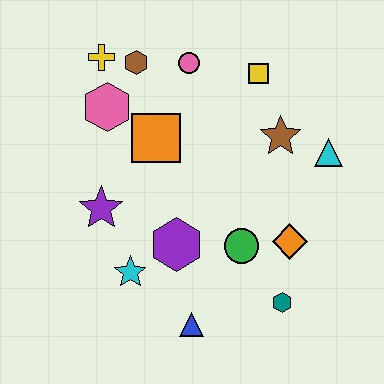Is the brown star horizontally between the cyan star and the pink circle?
No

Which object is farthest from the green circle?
The yellow cross is farthest from the green circle.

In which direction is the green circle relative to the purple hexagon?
The green circle is to the right of the purple hexagon.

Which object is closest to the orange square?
The pink hexagon is closest to the orange square.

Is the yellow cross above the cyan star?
Yes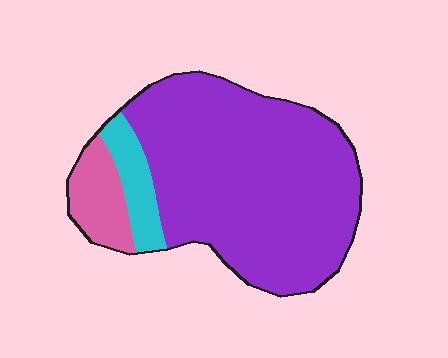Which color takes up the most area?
Purple, at roughly 80%.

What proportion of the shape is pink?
Pink takes up less than a quarter of the shape.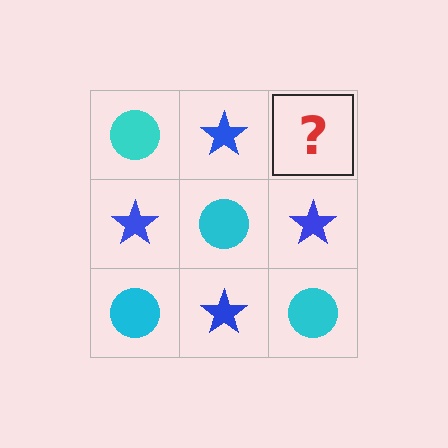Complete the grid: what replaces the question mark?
The question mark should be replaced with a cyan circle.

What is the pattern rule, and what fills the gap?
The rule is that it alternates cyan circle and blue star in a checkerboard pattern. The gap should be filled with a cyan circle.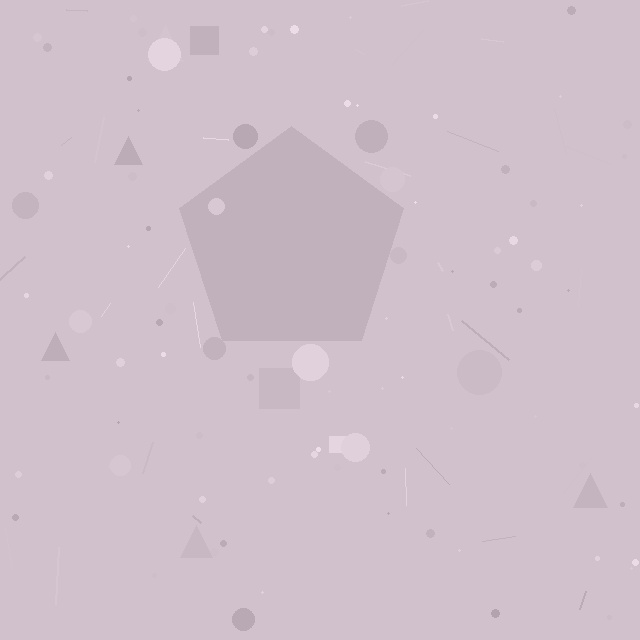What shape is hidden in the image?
A pentagon is hidden in the image.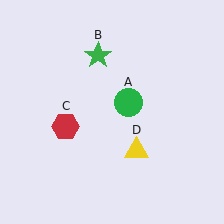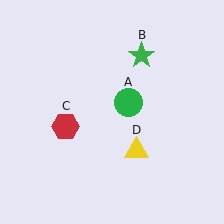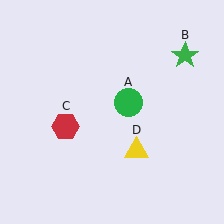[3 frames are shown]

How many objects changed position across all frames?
1 object changed position: green star (object B).